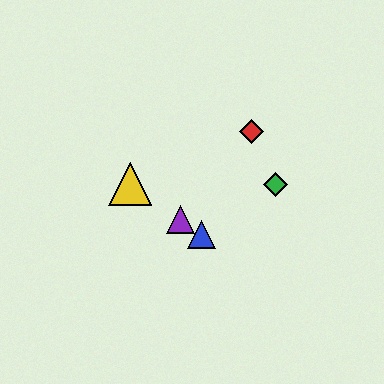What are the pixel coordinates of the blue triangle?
The blue triangle is at (202, 235).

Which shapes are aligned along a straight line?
The blue triangle, the yellow triangle, the purple triangle are aligned along a straight line.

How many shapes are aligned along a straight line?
3 shapes (the blue triangle, the yellow triangle, the purple triangle) are aligned along a straight line.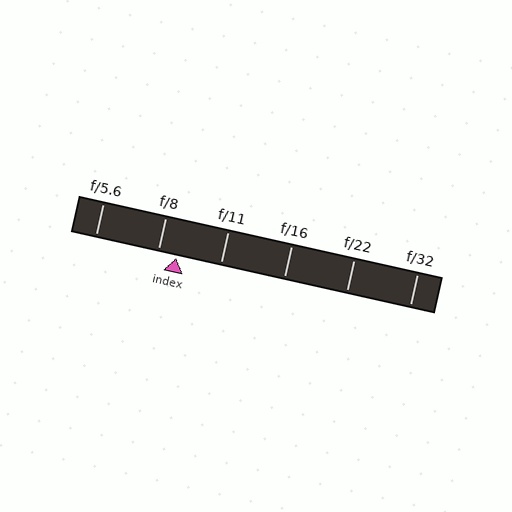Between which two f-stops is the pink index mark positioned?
The index mark is between f/8 and f/11.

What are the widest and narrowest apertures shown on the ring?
The widest aperture shown is f/5.6 and the narrowest is f/32.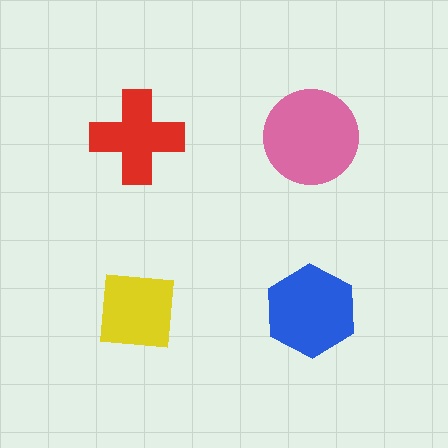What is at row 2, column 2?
A blue hexagon.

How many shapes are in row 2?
2 shapes.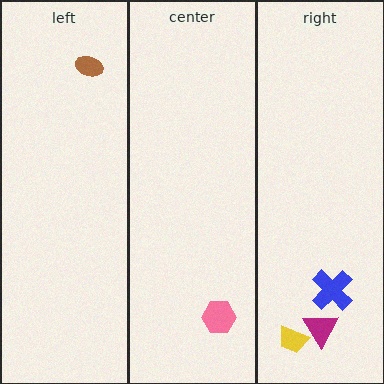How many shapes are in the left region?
1.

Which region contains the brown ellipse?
The left region.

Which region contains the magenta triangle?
The right region.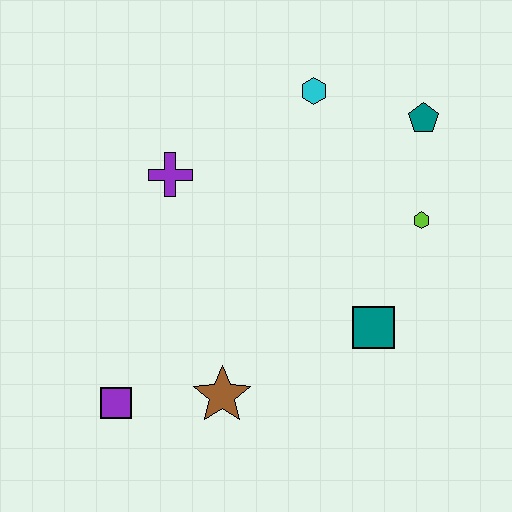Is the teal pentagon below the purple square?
No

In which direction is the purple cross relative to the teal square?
The purple cross is to the left of the teal square.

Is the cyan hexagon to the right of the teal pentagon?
No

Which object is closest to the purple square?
The brown star is closest to the purple square.